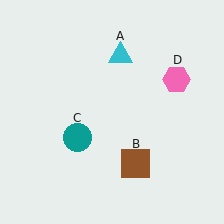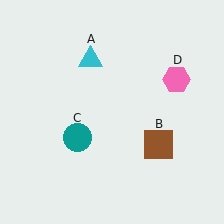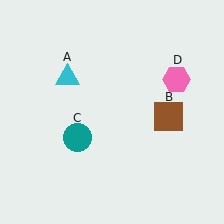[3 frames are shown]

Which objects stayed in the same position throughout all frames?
Teal circle (object C) and pink hexagon (object D) remained stationary.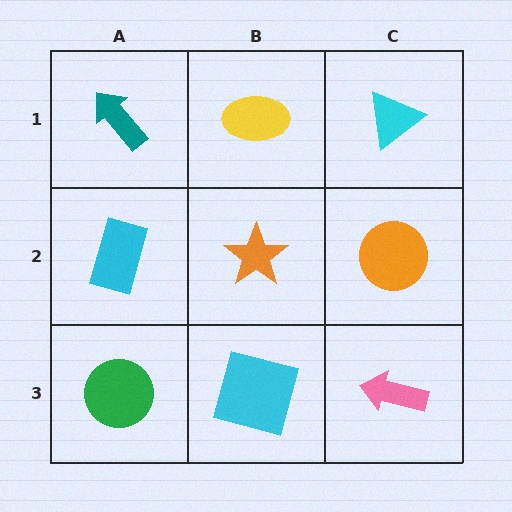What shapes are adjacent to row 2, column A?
A teal arrow (row 1, column A), a green circle (row 3, column A), an orange star (row 2, column B).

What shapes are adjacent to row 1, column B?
An orange star (row 2, column B), a teal arrow (row 1, column A), a cyan triangle (row 1, column C).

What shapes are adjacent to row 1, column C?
An orange circle (row 2, column C), a yellow ellipse (row 1, column B).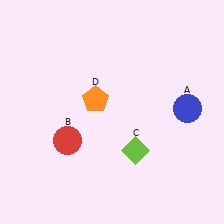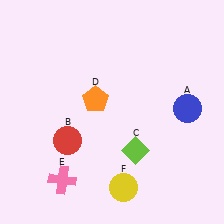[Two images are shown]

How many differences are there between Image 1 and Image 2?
There are 2 differences between the two images.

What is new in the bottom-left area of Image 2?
A pink cross (E) was added in the bottom-left area of Image 2.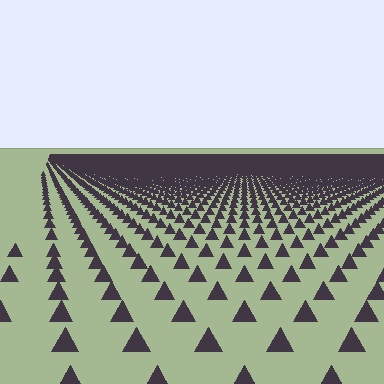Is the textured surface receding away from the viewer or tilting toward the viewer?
The surface is receding away from the viewer. Texture elements get smaller and denser toward the top.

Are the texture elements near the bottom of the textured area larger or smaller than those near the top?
Larger. Near the bottom, elements are closer to the viewer and appear at a bigger on-screen size.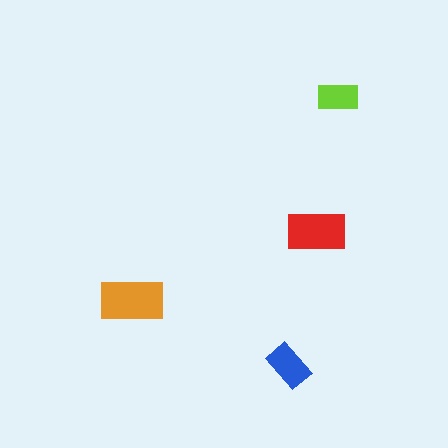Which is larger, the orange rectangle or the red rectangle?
The orange one.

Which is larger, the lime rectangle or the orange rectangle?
The orange one.